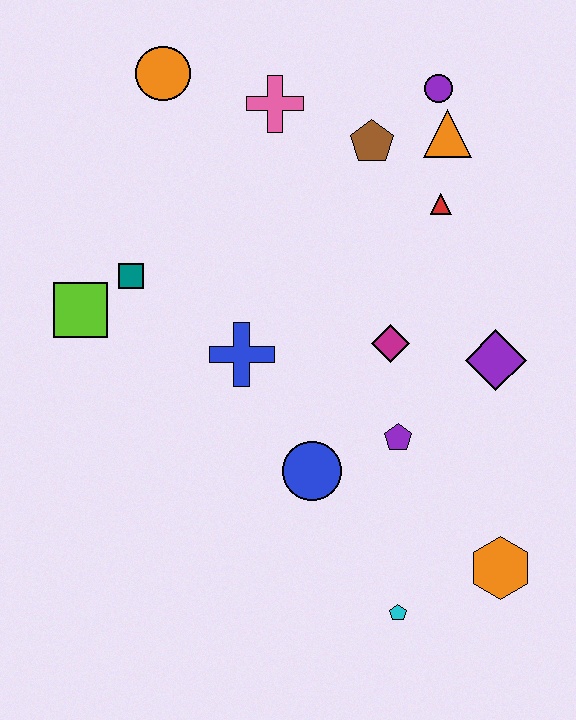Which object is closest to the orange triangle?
The purple circle is closest to the orange triangle.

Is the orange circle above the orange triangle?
Yes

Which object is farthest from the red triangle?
The cyan pentagon is farthest from the red triangle.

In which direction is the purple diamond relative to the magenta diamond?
The purple diamond is to the right of the magenta diamond.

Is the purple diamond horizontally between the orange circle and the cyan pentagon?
No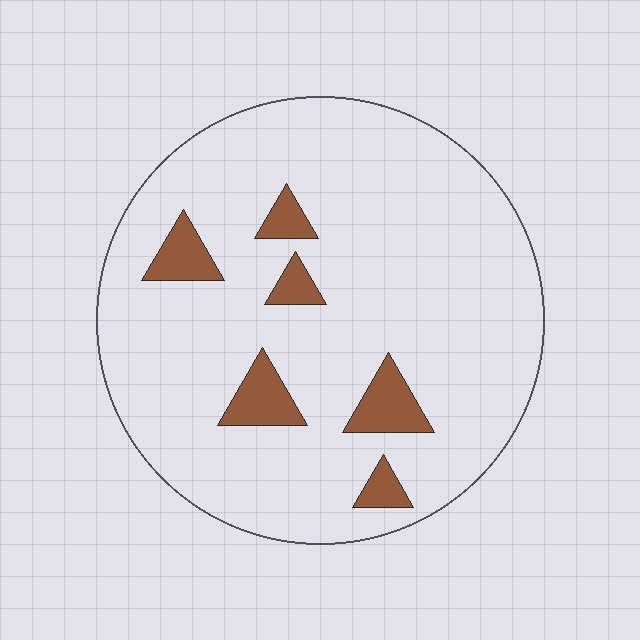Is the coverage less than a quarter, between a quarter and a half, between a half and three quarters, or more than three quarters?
Less than a quarter.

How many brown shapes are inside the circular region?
6.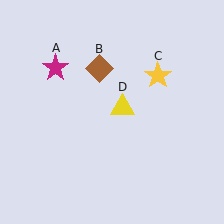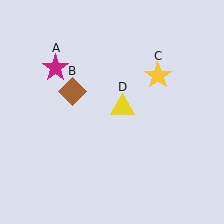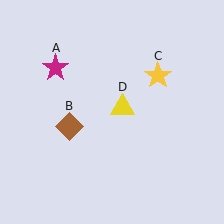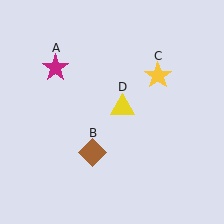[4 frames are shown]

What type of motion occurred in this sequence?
The brown diamond (object B) rotated counterclockwise around the center of the scene.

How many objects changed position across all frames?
1 object changed position: brown diamond (object B).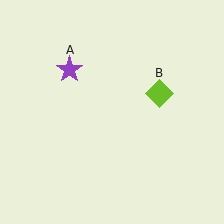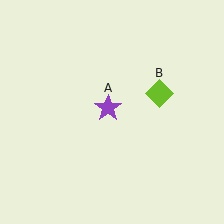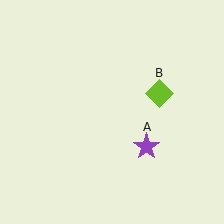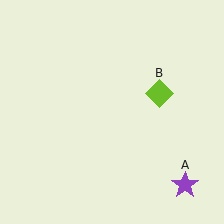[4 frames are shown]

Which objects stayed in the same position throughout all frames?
Lime diamond (object B) remained stationary.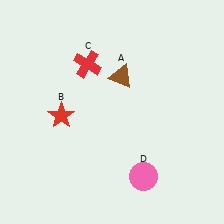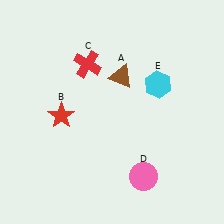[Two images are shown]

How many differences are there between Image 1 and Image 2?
There is 1 difference between the two images.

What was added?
A cyan hexagon (E) was added in Image 2.